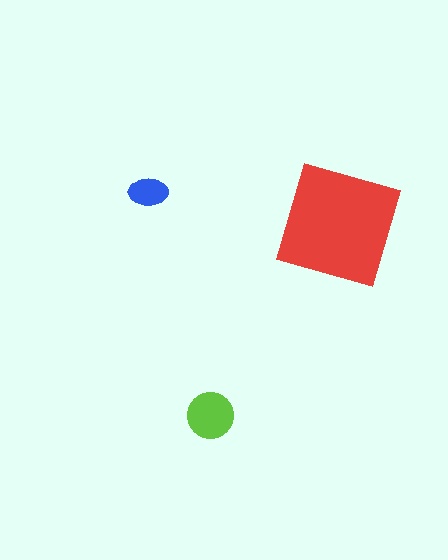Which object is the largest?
The red square.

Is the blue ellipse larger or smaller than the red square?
Smaller.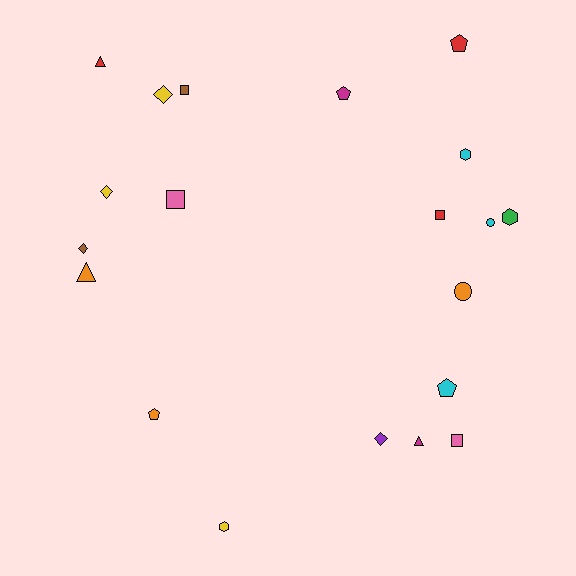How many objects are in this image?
There are 20 objects.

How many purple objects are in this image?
There is 1 purple object.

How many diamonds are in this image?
There are 4 diamonds.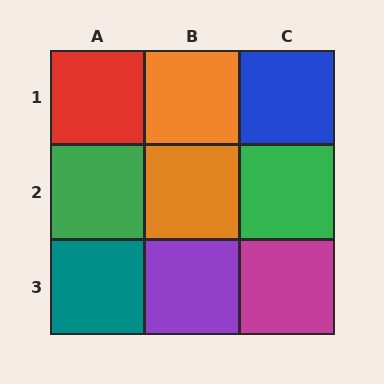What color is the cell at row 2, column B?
Orange.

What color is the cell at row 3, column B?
Purple.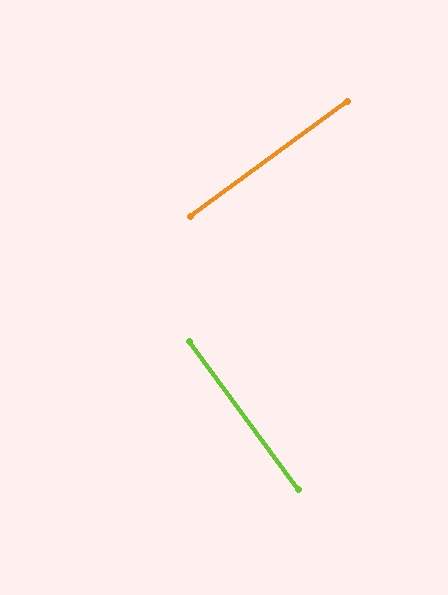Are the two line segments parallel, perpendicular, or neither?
Perpendicular — they meet at approximately 90°.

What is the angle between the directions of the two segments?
Approximately 90 degrees.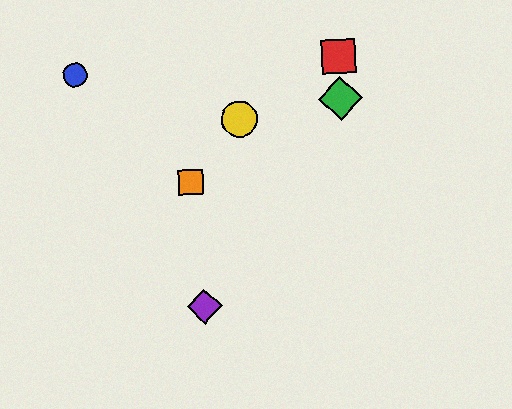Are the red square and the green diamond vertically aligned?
Yes, both are at x≈338.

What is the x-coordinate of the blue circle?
The blue circle is at x≈75.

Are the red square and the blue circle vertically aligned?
No, the red square is at x≈338 and the blue circle is at x≈75.